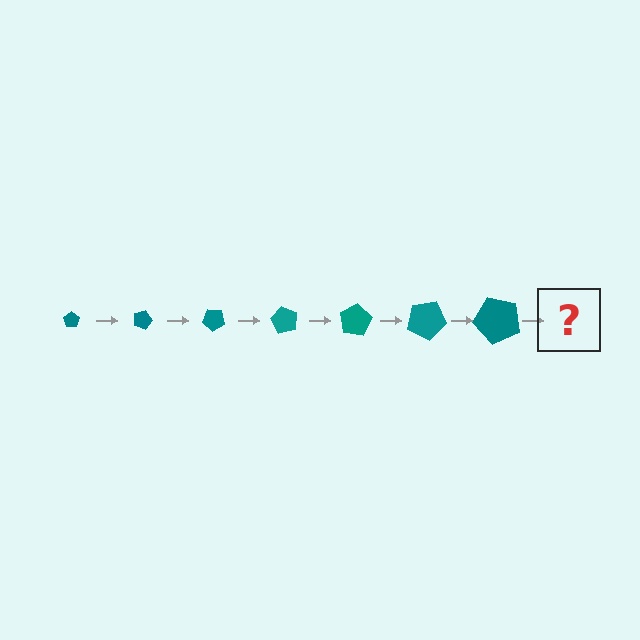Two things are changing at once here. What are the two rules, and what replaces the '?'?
The two rules are that the pentagon grows larger each step and it rotates 20 degrees each step. The '?' should be a pentagon, larger than the previous one and rotated 140 degrees from the start.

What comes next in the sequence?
The next element should be a pentagon, larger than the previous one and rotated 140 degrees from the start.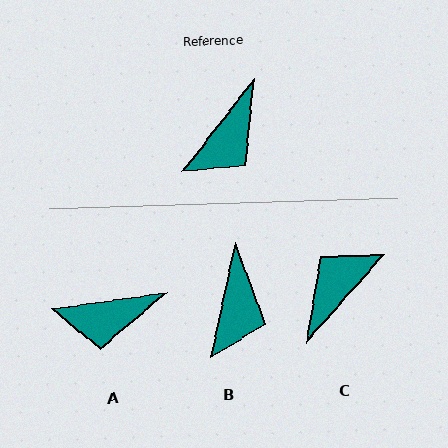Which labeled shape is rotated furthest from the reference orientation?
C, about 176 degrees away.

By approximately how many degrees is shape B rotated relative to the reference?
Approximately 26 degrees counter-clockwise.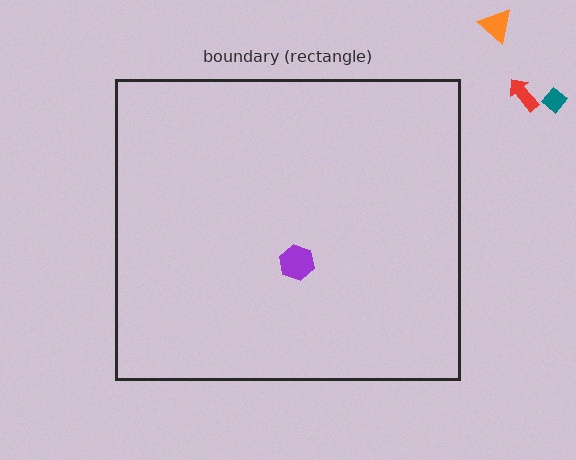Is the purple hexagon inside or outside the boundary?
Inside.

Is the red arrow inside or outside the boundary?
Outside.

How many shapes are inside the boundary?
1 inside, 3 outside.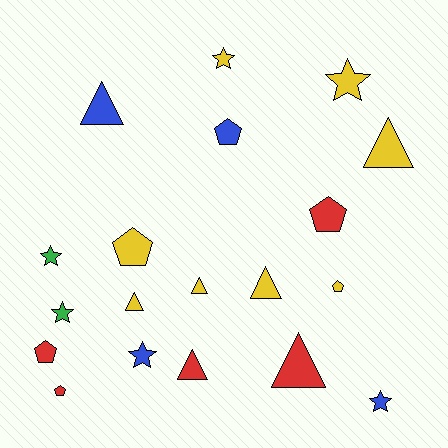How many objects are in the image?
There are 19 objects.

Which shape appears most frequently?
Triangle, with 7 objects.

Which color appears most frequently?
Yellow, with 8 objects.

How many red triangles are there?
There are 2 red triangles.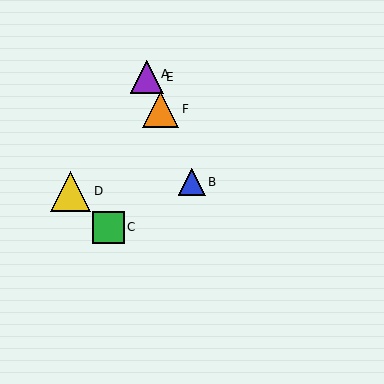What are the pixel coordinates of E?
Object E is at (147, 77).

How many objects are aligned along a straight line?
4 objects (A, B, E, F) are aligned along a straight line.